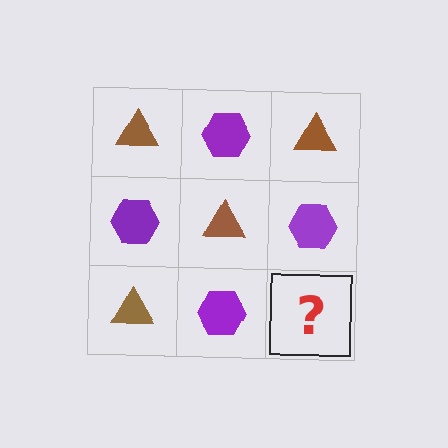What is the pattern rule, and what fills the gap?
The rule is that it alternates brown triangle and purple hexagon in a checkerboard pattern. The gap should be filled with a brown triangle.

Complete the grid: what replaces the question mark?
The question mark should be replaced with a brown triangle.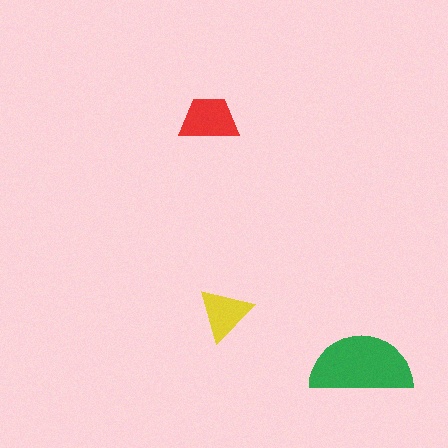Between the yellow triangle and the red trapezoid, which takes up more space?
The red trapezoid.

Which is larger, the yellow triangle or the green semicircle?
The green semicircle.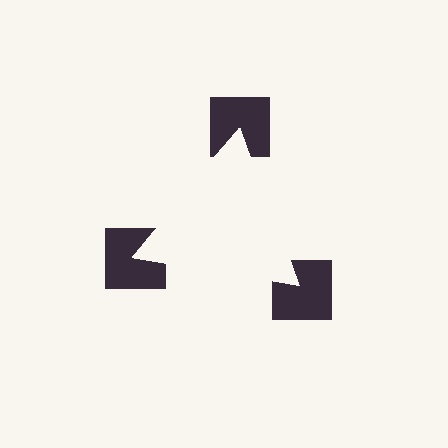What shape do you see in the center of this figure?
An illusory triangle — its edges are inferred from the aligned wedge cuts in the notched squares, not physically drawn.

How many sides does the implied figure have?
3 sides.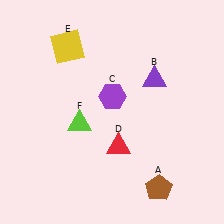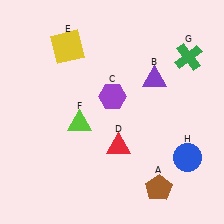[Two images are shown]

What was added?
A green cross (G), a blue circle (H) were added in Image 2.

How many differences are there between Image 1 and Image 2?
There are 2 differences between the two images.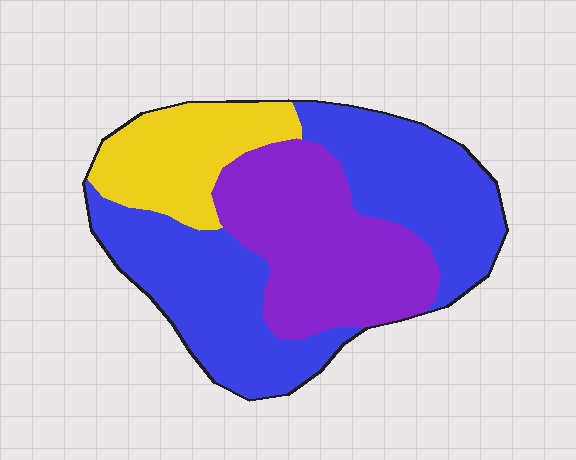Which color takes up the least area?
Yellow, at roughly 20%.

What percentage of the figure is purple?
Purple covers 32% of the figure.